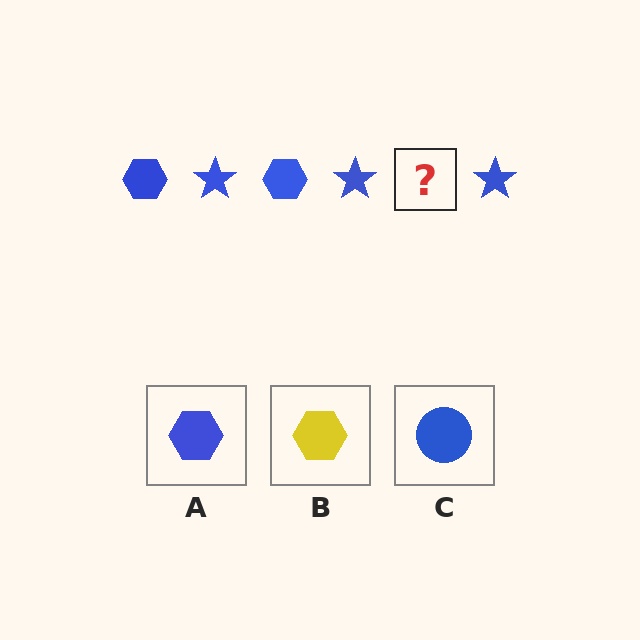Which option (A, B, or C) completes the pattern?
A.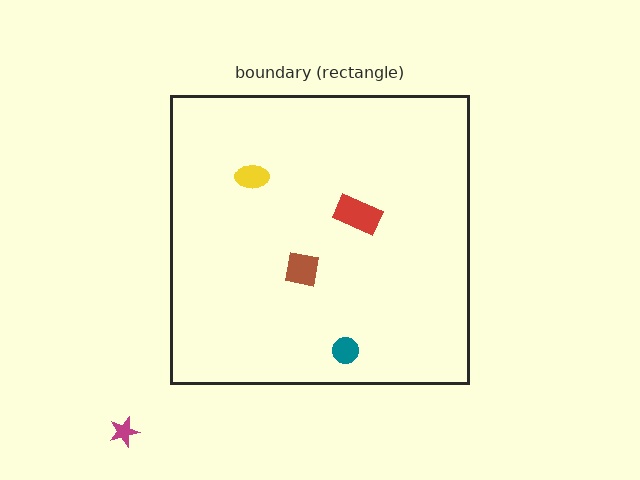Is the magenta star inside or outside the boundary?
Outside.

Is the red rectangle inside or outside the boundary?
Inside.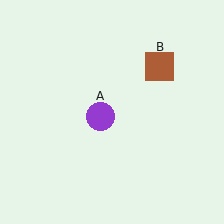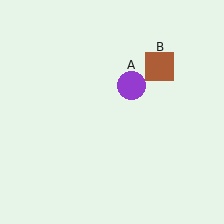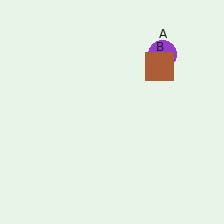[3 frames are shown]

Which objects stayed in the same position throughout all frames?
Brown square (object B) remained stationary.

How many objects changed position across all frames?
1 object changed position: purple circle (object A).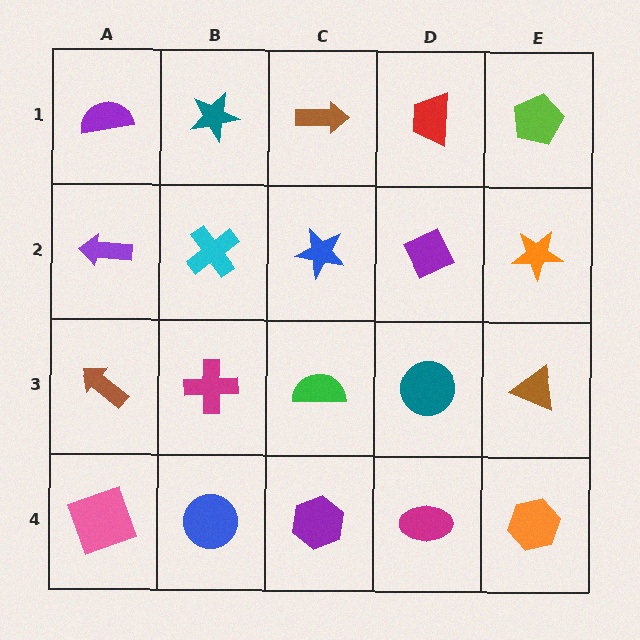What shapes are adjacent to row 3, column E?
An orange star (row 2, column E), an orange hexagon (row 4, column E), a teal circle (row 3, column D).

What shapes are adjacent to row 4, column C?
A green semicircle (row 3, column C), a blue circle (row 4, column B), a magenta ellipse (row 4, column D).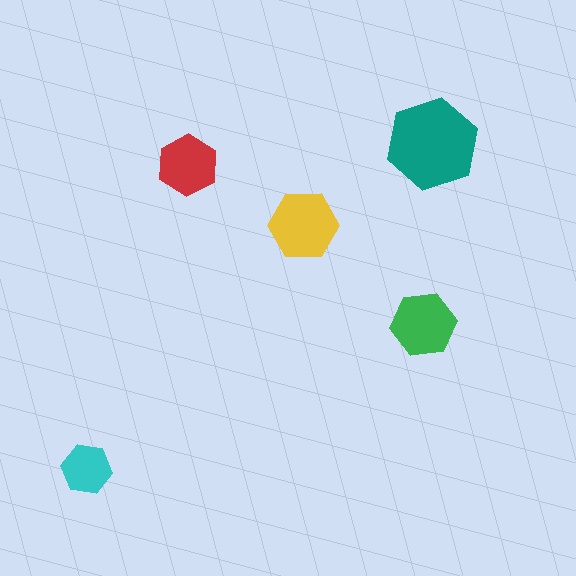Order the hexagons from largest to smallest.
the teal one, the yellow one, the green one, the red one, the cyan one.